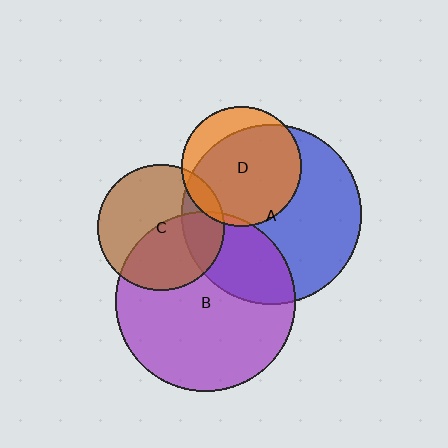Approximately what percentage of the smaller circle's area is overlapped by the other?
Approximately 30%.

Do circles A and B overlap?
Yes.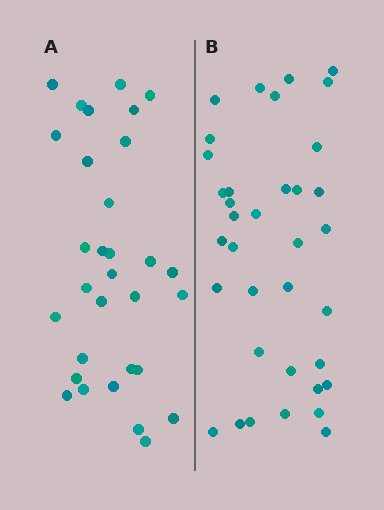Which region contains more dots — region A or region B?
Region B (the right region) has more dots.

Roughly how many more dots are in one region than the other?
Region B has about 5 more dots than region A.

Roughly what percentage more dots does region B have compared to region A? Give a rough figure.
About 15% more.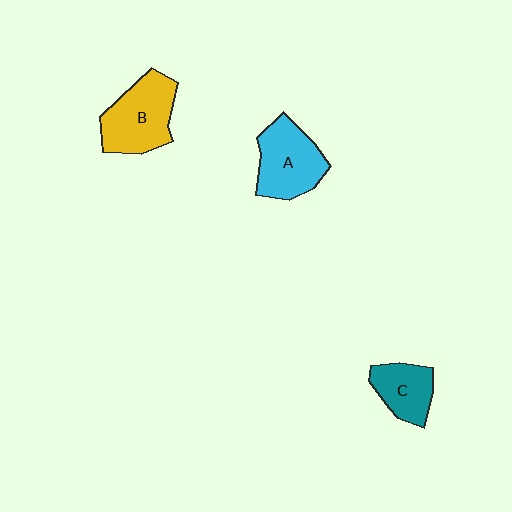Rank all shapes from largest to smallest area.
From largest to smallest: B (yellow), A (cyan), C (teal).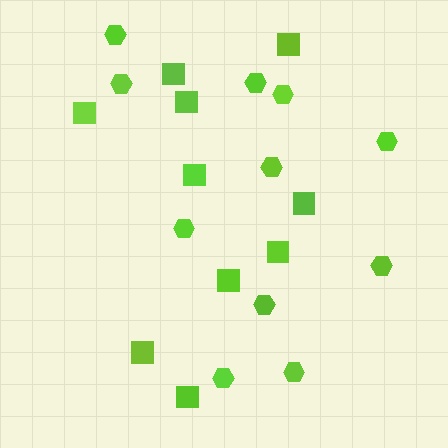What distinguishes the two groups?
There are 2 groups: one group of hexagons (11) and one group of squares (10).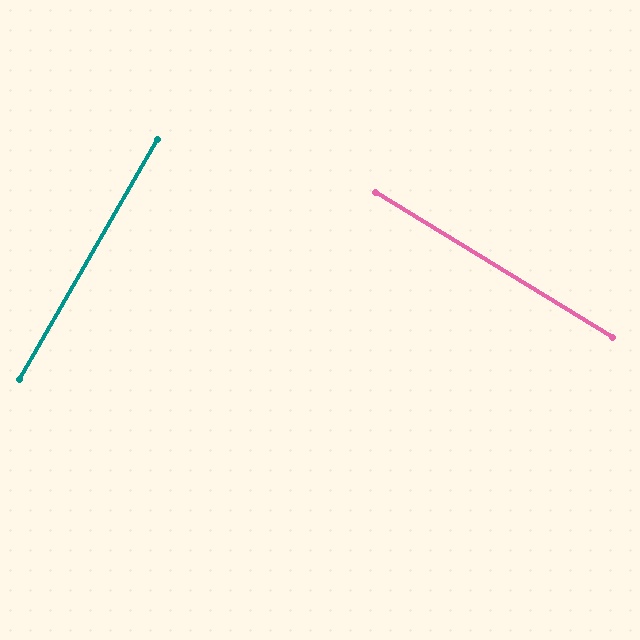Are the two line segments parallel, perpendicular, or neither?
Perpendicular — they meet at approximately 88°.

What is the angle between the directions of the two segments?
Approximately 88 degrees.